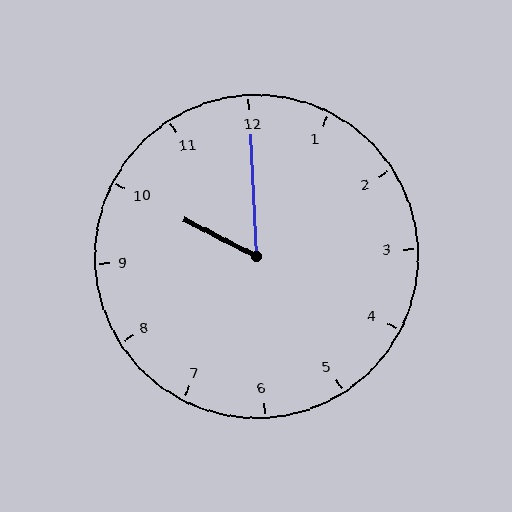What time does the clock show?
10:00.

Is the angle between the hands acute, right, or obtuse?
It is acute.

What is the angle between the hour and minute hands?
Approximately 60 degrees.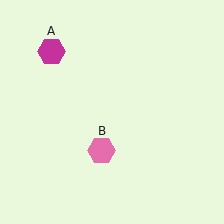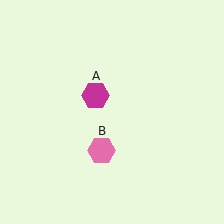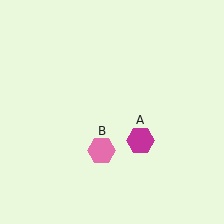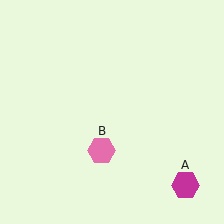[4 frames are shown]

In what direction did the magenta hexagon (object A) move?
The magenta hexagon (object A) moved down and to the right.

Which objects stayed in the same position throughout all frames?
Pink hexagon (object B) remained stationary.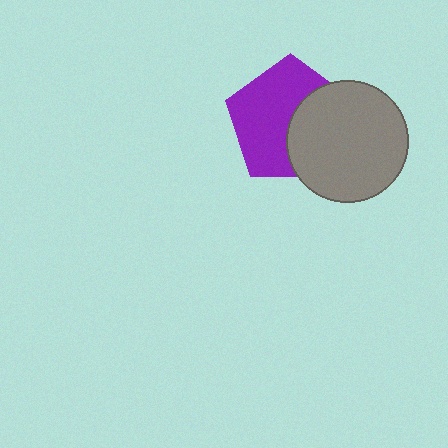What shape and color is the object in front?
The object in front is a gray circle.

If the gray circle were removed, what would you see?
You would see the complete purple pentagon.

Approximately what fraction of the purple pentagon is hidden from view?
Roughly 41% of the purple pentagon is hidden behind the gray circle.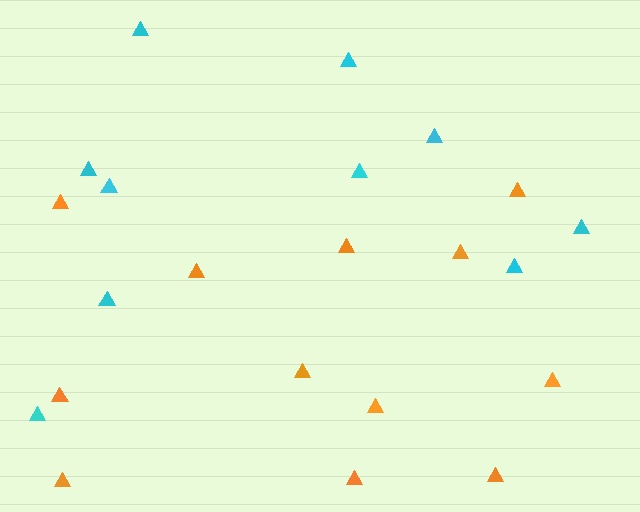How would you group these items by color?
There are 2 groups: one group of cyan triangles (10) and one group of orange triangles (12).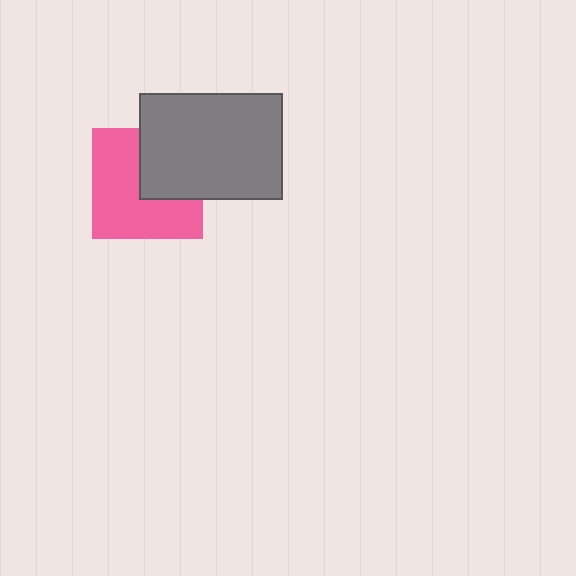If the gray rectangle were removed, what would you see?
You would see the complete pink square.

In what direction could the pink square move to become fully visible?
The pink square could move toward the lower-left. That would shift it out from behind the gray rectangle entirely.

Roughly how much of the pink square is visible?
About half of it is visible (roughly 63%).